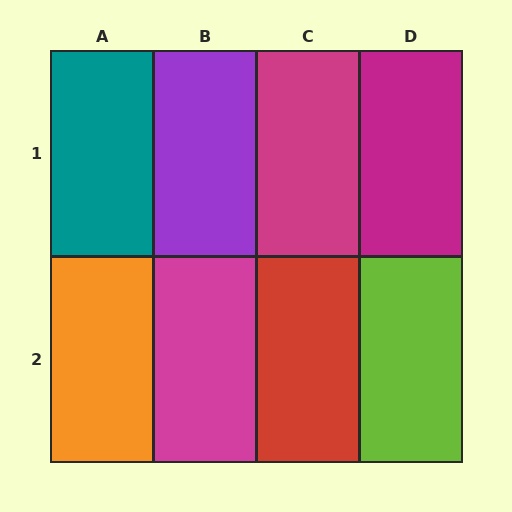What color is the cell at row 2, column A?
Orange.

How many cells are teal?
1 cell is teal.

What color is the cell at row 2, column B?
Magenta.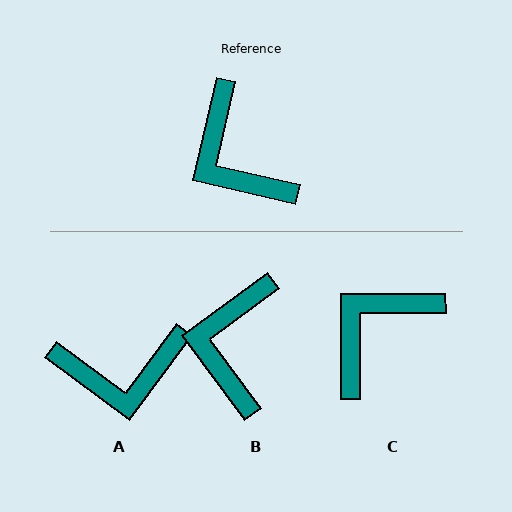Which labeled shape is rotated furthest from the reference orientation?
C, about 77 degrees away.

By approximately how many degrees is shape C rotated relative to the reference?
Approximately 77 degrees clockwise.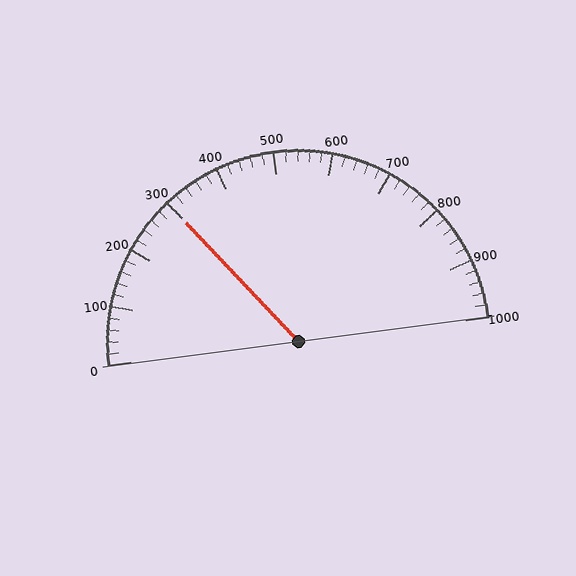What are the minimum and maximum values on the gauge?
The gauge ranges from 0 to 1000.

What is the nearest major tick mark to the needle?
The nearest major tick mark is 300.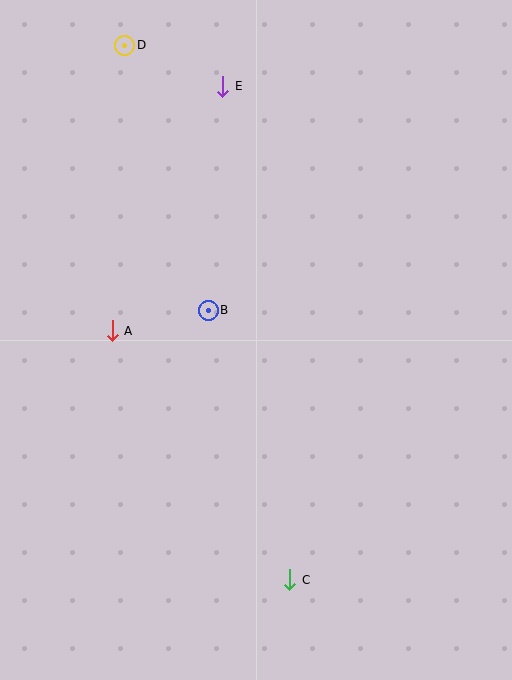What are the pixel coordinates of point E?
Point E is at (223, 86).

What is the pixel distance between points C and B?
The distance between C and B is 282 pixels.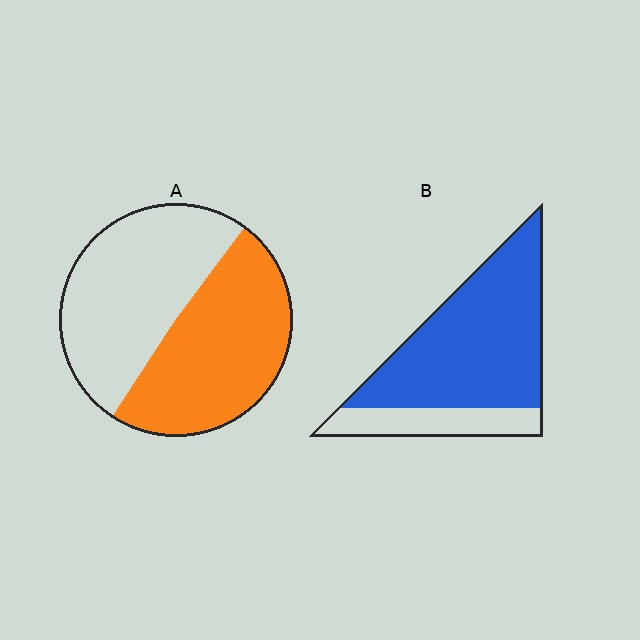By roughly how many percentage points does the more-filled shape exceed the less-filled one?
By roughly 25 percentage points (B over A).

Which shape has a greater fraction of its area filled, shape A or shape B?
Shape B.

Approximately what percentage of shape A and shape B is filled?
A is approximately 50% and B is approximately 75%.